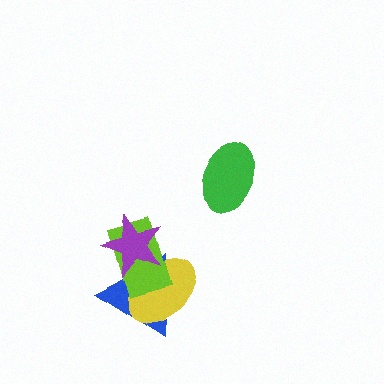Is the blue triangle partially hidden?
Yes, it is partially covered by another shape.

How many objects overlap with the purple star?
3 objects overlap with the purple star.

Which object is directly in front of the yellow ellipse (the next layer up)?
The lime rectangle is directly in front of the yellow ellipse.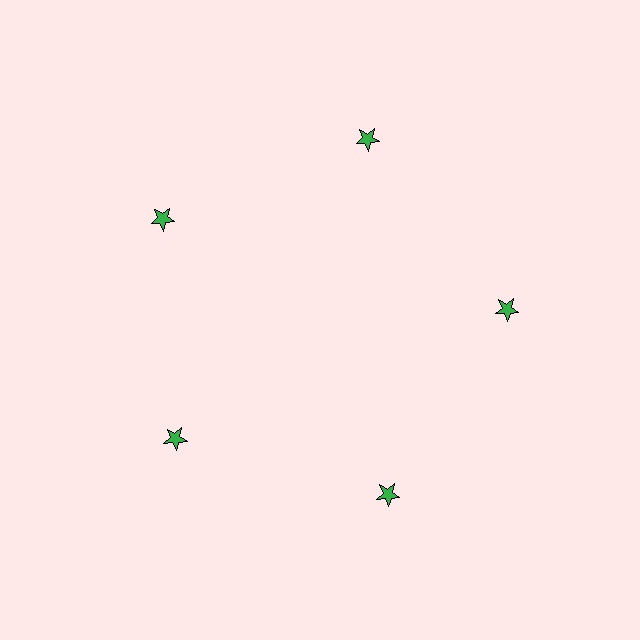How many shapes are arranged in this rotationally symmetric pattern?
There are 5 shapes, arranged in 5 groups of 1.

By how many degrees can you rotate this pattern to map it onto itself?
The pattern maps onto itself every 72 degrees of rotation.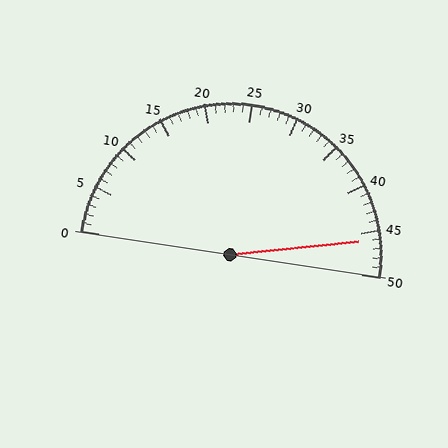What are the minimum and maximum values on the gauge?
The gauge ranges from 0 to 50.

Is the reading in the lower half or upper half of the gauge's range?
The reading is in the upper half of the range (0 to 50).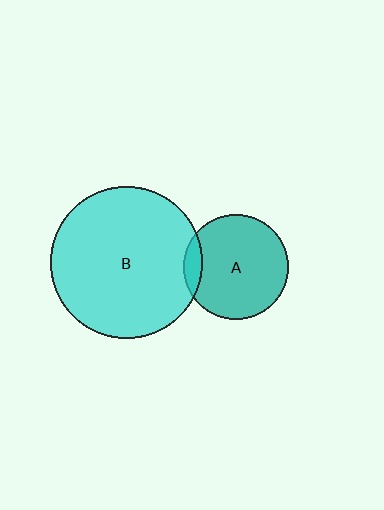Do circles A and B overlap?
Yes.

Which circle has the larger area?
Circle B (cyan).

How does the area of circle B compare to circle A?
Approximately 2.1 times.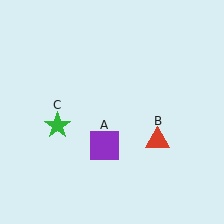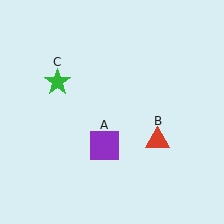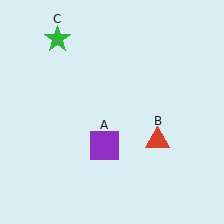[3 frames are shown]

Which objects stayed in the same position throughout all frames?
Purple square (object A) and red triangle (object B) remained stationary.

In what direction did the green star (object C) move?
The green star (object C) moved up.